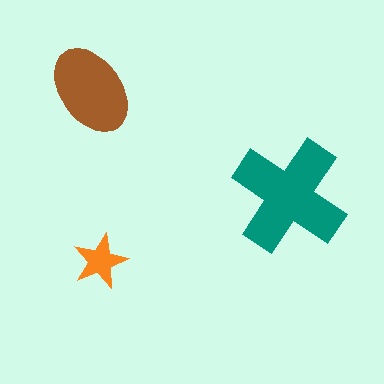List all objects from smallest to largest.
The orange star, the brown ellipse, the teal cross.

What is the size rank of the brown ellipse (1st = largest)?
2nd.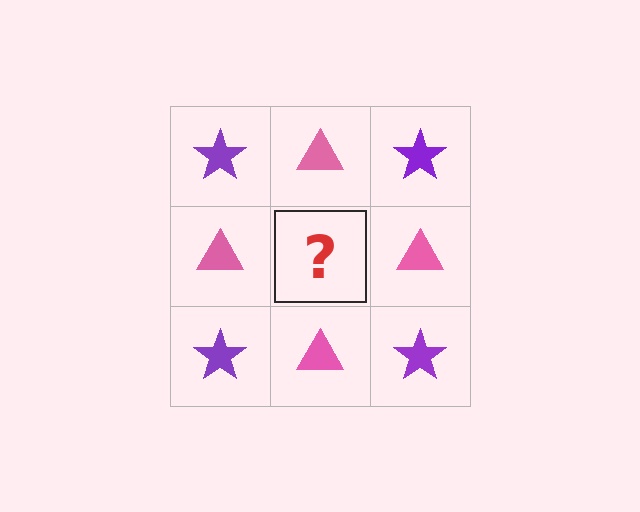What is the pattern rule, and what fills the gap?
The rule is that it alternates purple star and pink triangle in a checkerboard pattern. The gap should be filled with a purple star.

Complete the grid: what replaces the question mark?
The question mark should be replaced with a purple star.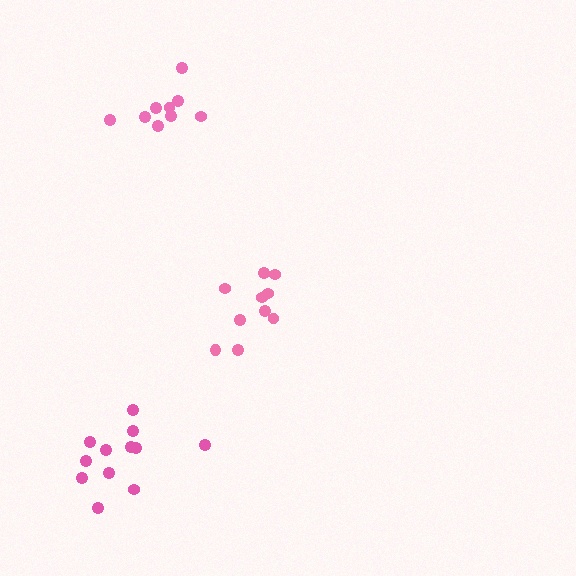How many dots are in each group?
Group 1: 9 dots, Group 2: 12 dots, Group 3: 10 dots (31 total).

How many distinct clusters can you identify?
There are 3 distinct clusters.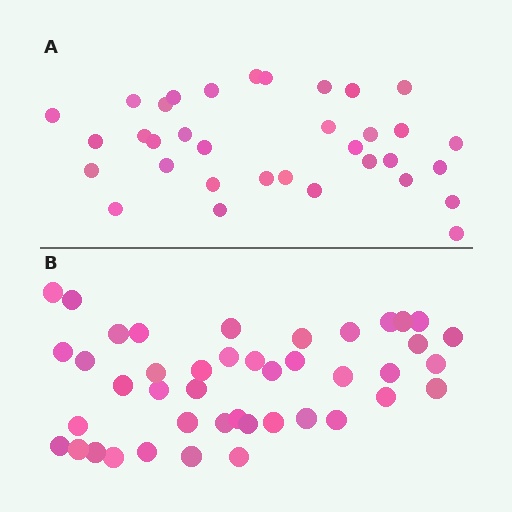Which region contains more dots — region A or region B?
Region B (the bottom region) has more dots.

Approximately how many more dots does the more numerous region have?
Region B has roughly 8 or so more dots than region A.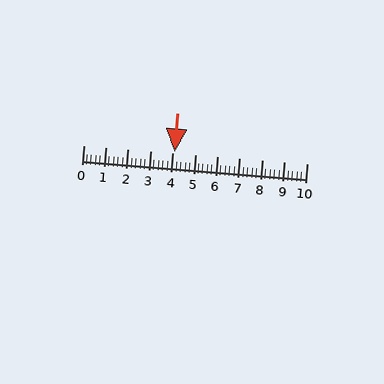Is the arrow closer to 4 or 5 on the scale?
The arrow is closer to 4.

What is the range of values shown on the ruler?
The ruler shows values from 0 to 10.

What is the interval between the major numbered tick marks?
The major tick marks are spaced 1 units apart.